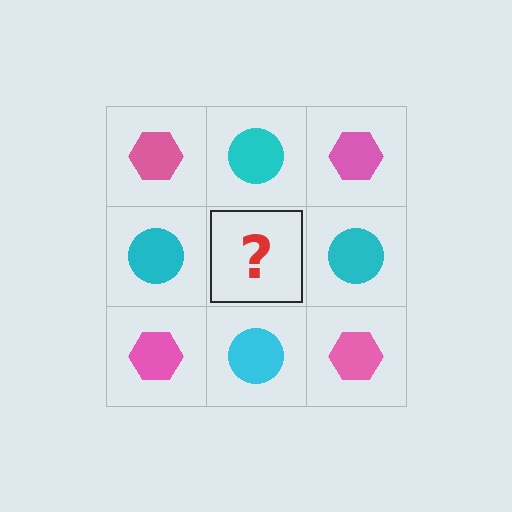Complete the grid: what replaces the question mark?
The question mark should be replaced with a pink hexagon.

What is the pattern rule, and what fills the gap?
The rule is that it alternates pink hexagon and cyan circle in a checkerboard pattern. The gap should be filled with a pink hexagon.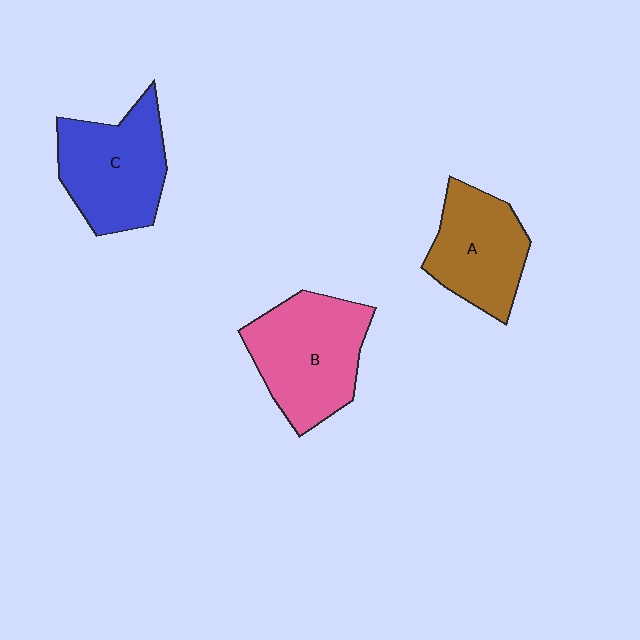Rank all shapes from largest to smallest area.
From largest to smallest: B (pink), C (blue), A (brown).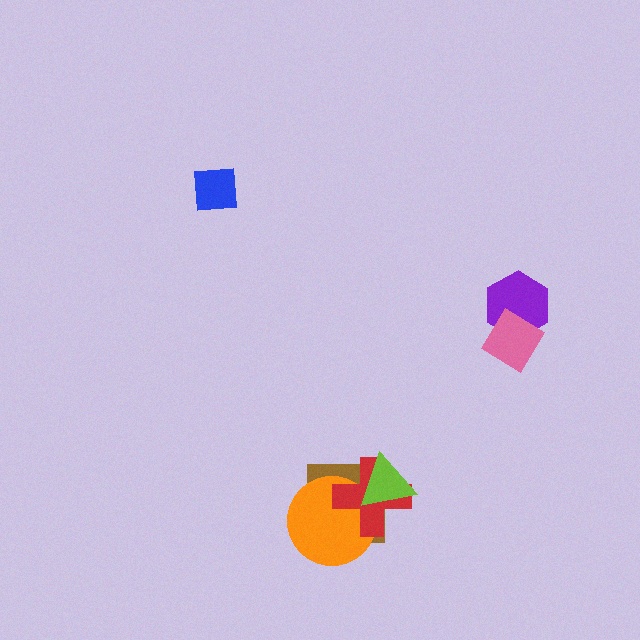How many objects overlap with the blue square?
0 objects overlap with the blue square.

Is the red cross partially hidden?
Yes, it is partially covered by another shape.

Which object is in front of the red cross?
The lime triangle is in front of the red cross.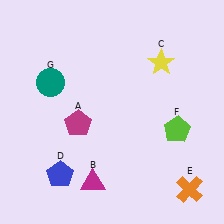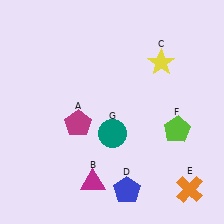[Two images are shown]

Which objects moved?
The objects that moved are: the blue pentagon (D), the teal circle (G).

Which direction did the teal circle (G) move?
The teal circle (G) moved right.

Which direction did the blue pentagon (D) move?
The blue pentagon (D) moved right.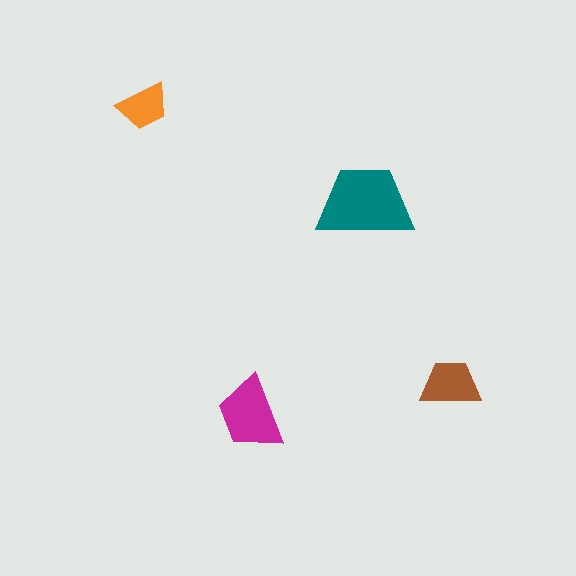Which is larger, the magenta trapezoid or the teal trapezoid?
The teal one.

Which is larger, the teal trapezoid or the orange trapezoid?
The teal one.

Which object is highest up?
The orange trapezoid is topmost.